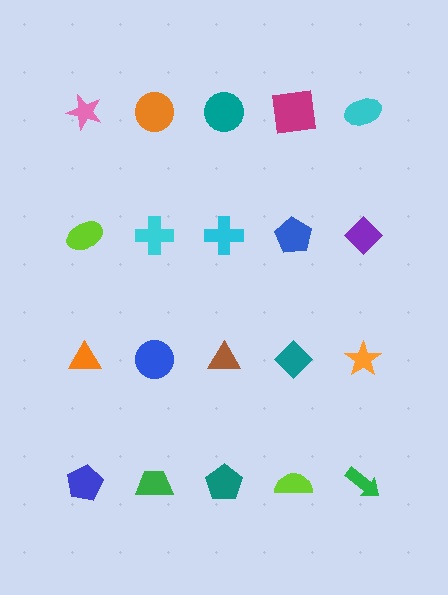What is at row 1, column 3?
A teal circle.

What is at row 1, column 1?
A pink star.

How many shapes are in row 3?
5 shapes.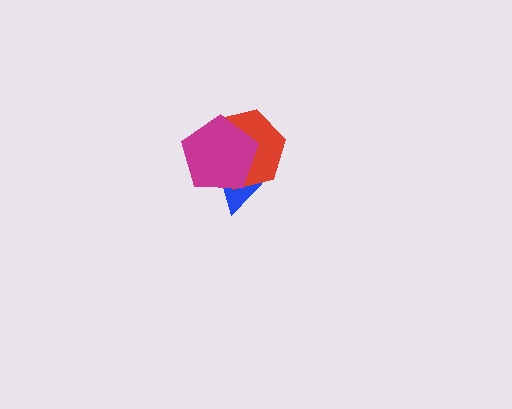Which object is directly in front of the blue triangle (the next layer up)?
The red hexagon is directly in front of the blue triangle.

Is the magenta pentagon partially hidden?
No, no other shape covers it.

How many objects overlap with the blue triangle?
2 objects overlap with the blue triangle.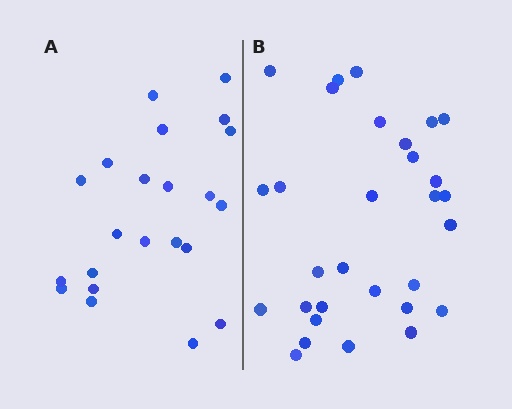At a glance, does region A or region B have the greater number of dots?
Region B (the right region) has more dots.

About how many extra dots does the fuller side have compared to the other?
Region B has roughly 8 or so more dots than region A.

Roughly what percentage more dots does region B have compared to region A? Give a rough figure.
About 35% more.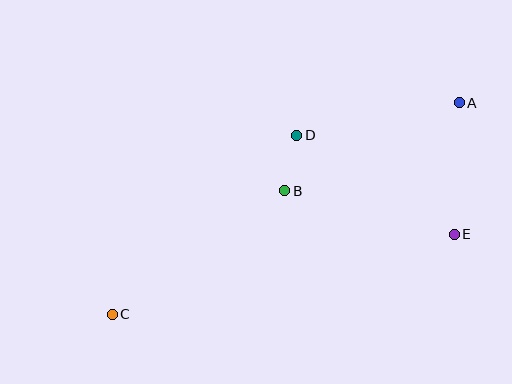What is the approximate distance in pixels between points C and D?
The distance between C and D is approximately 257 pixels.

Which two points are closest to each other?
Points B and D are closest to each other.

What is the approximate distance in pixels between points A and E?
The distance between A and E is approximately 131 pixels.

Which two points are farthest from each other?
Points A and C are farthest from each other.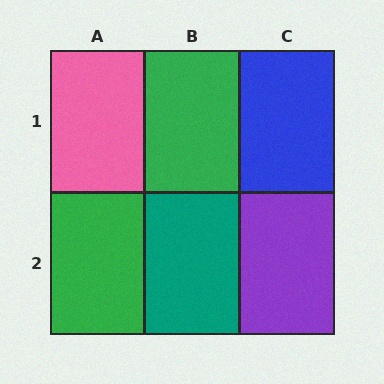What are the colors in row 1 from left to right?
Pink, green, blue.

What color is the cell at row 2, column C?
Purple.